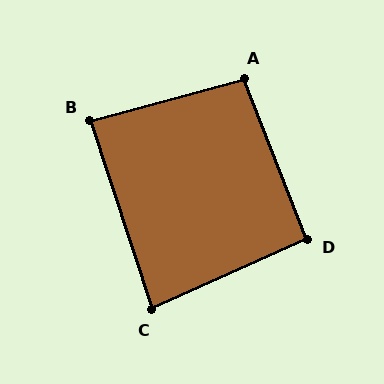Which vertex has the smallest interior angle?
C, at approximately 84 degrees.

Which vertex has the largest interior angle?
A, at approximately 96 degrees.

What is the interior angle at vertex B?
Approximately 87 degrees (approximately right).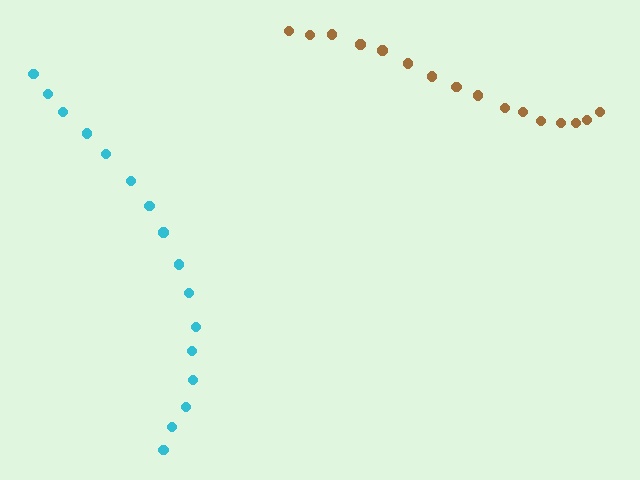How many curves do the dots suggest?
There are 2 distinct paths.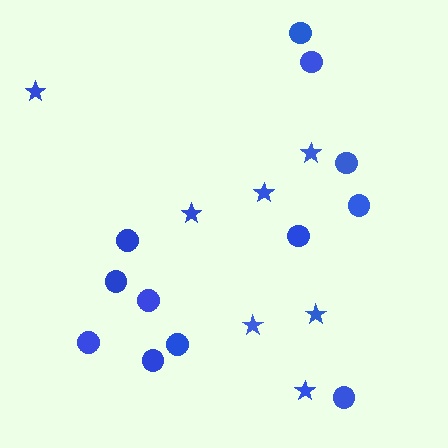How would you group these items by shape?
There are 2 groups: one group of stars (7) and one group of circles (12).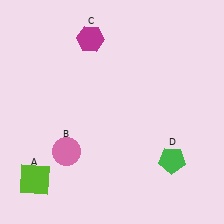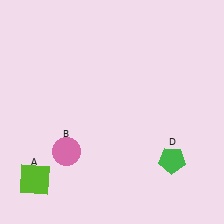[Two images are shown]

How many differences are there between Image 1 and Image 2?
There is 1 difference between the two images.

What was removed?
The magenta hexagon (C) was removed in Image 2.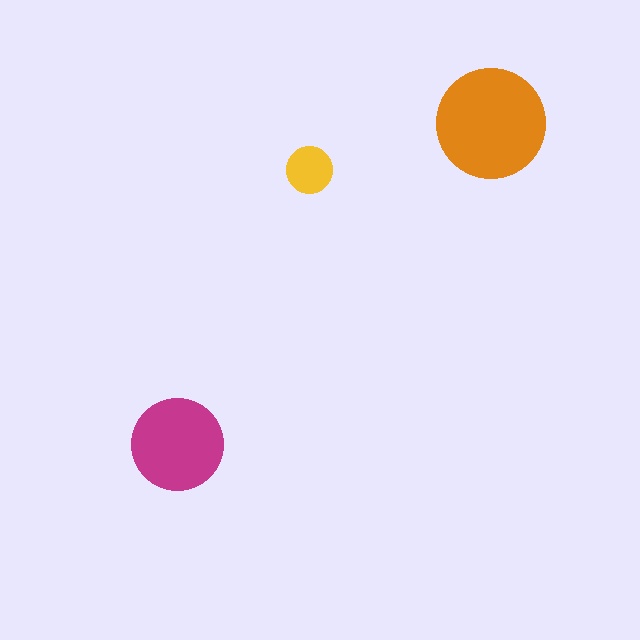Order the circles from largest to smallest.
the orange one, the magenta one, the yellow one.